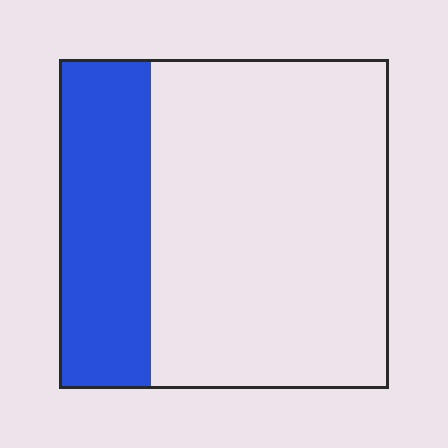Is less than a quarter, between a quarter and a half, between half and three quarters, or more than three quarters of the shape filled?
Between a quarter and a half.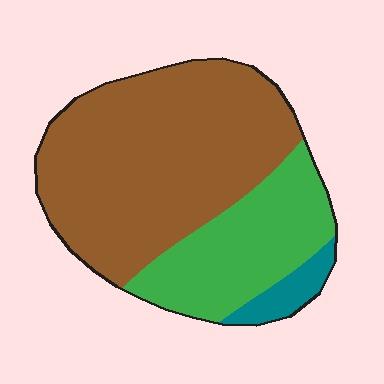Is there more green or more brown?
Brown.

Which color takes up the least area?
Teal, at roughly 5%.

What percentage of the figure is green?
Green covers around 30% of the figure.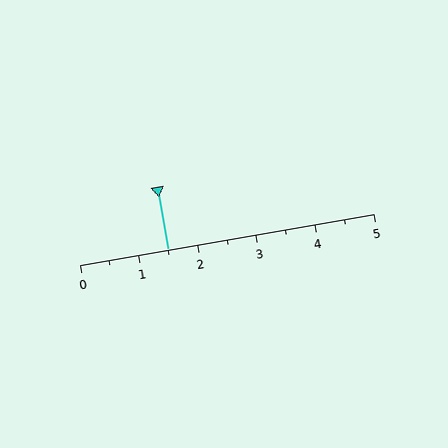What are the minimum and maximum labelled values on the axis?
The axis runs from 0 to 5.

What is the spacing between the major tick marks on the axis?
The major ticks are spaced 1 apart.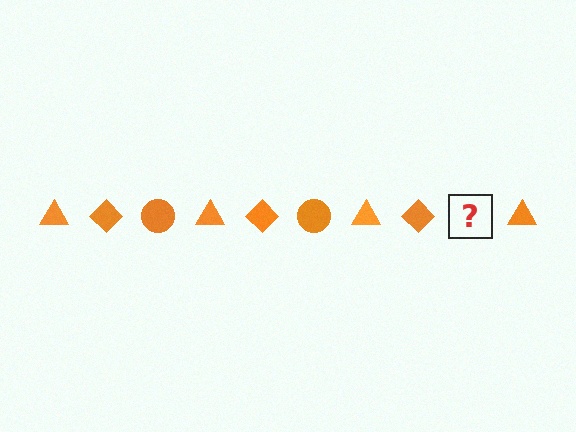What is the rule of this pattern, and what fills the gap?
The rule is that the pattern cycles through triangle, diamond, circle shapes in orange. The gap should be filled with an orange circle.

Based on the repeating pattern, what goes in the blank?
The blank should be an orange circle.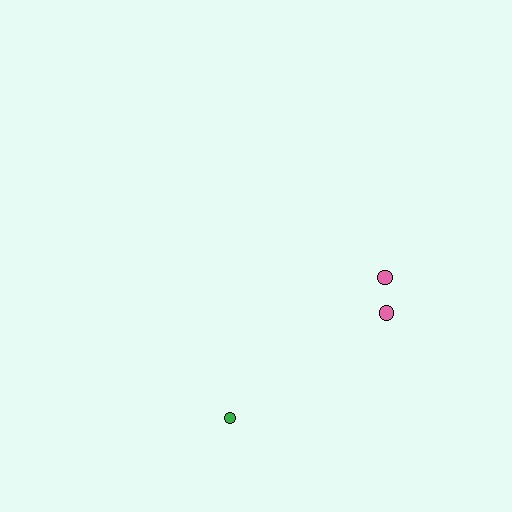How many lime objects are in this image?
There are no lime objects.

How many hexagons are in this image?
There are no hexagons.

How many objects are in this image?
There are 3 objects.